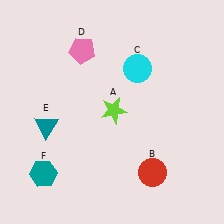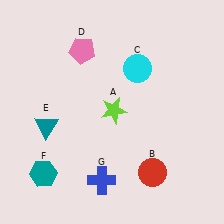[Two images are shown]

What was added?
A blue cross (G) was added in Image 2.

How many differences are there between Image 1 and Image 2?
There is 1 difference between the two images.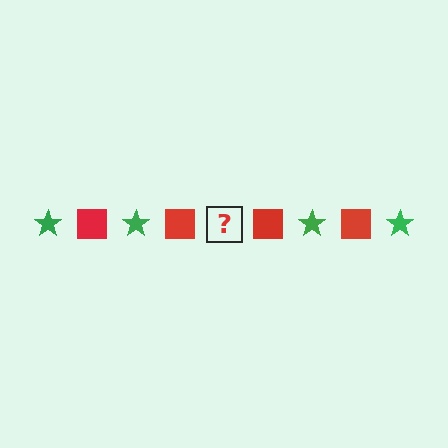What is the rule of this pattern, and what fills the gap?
The rule is that the pattern alternates between green star and red square. The gap should be filled with a green star.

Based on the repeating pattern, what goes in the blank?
The blank should be a green star.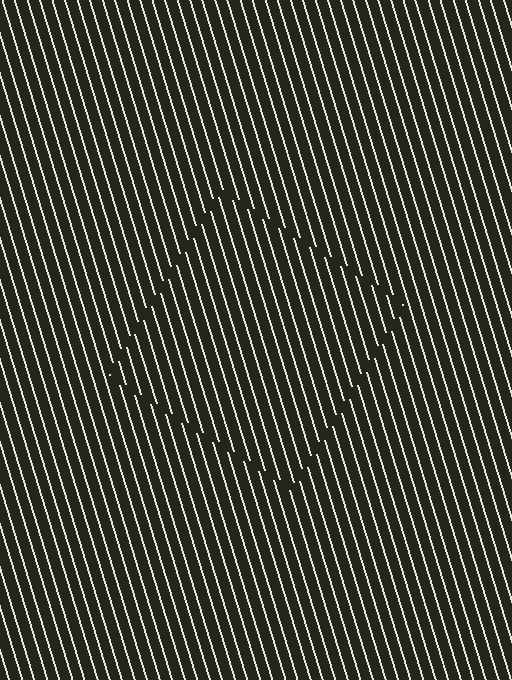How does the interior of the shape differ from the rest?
The interior of the shape contains the same grating, shifted by half a period — the contour is defined by the phase discontinuity where line-ends from the inner and outer gratings abut.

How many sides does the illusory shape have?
4 sides — the line-ends trace a square.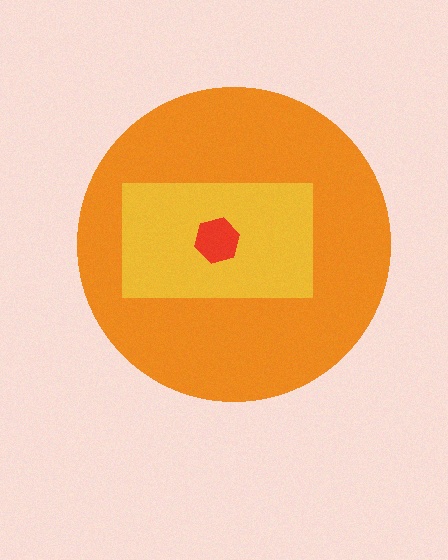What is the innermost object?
The red hexagon.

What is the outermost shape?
The orange circle.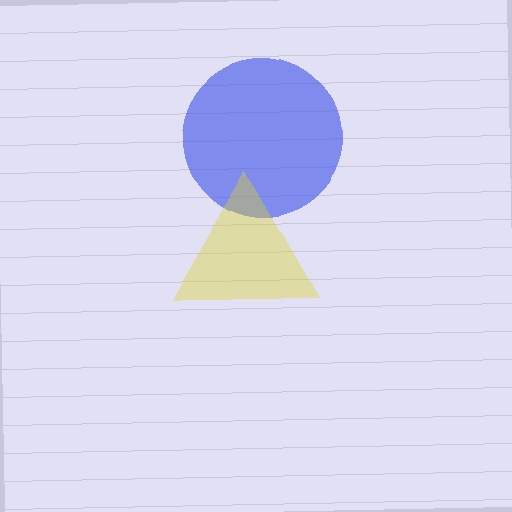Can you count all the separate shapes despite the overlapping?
Yes, there are 2 separate shapes.